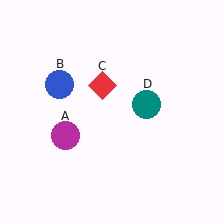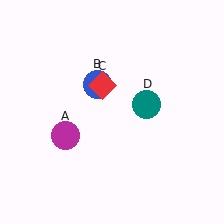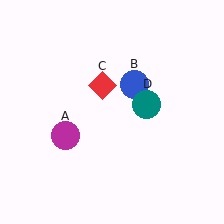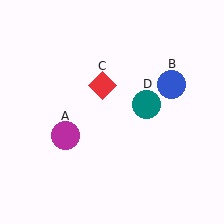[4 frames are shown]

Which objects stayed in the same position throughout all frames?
Magenta circle (object A) and red diamond (object C) and teal circle (object D) remained stationary.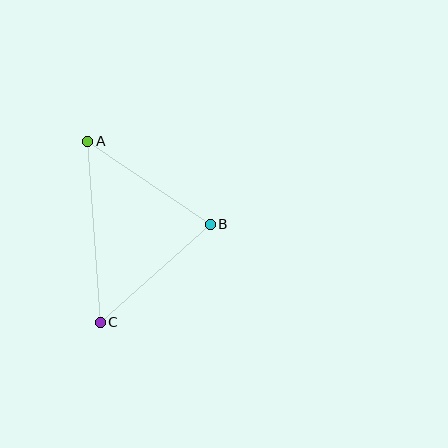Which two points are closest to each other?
Points B and C are closest to each other.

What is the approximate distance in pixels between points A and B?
The distance between A and B is approximately 148 pixels.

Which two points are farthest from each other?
Points A and C are farthest from each other.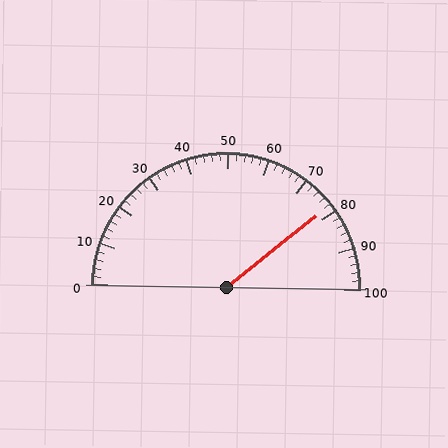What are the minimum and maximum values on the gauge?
The gauge ranges from 0 to 100.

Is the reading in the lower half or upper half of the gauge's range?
The reading is in the upper half of the range (0 to 100).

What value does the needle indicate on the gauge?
The needle indicates approximately 78.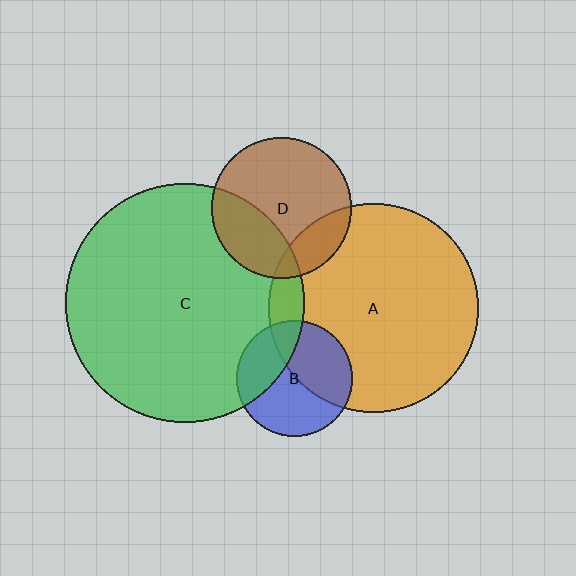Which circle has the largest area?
Circle C (green).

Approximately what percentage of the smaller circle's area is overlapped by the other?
Approximately 30%.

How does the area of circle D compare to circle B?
Approximately 1.5 times.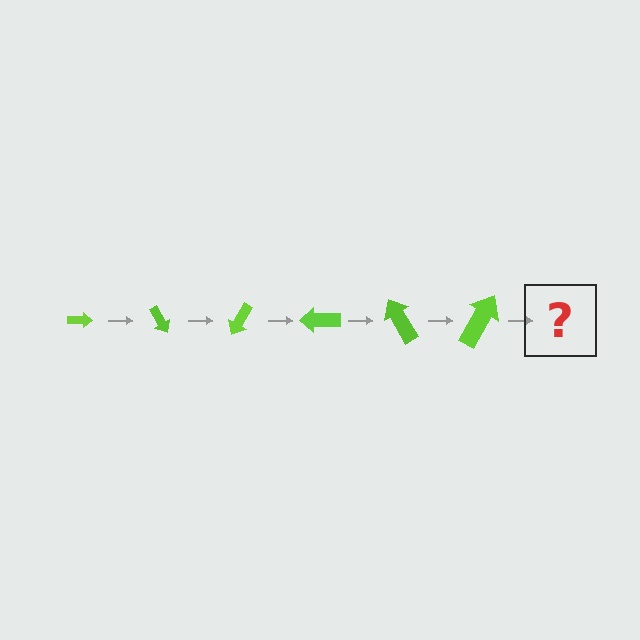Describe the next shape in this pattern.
It should be an arrow, larger than the previous one and rotated 360 degrees from the start.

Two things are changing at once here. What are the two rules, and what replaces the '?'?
The two rules are that the arrow grows larger each step and it rotates 60 degrees each step. The '?' should be an arrow, larger than the previous one and rotated 360 degrees from the start.